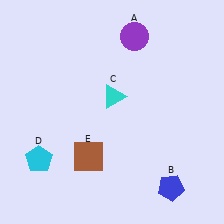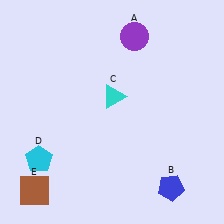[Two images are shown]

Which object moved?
The brown square (E) moved left.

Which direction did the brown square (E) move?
The brown square (E) moved left.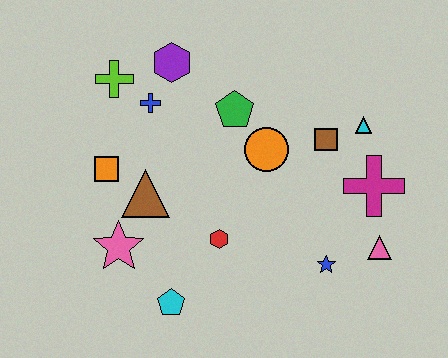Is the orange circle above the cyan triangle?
No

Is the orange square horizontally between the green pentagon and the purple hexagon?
No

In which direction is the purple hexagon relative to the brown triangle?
The purple hexagon is above the brown triangle.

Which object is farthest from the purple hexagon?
The pink triangle is farthest from the purple hexagon.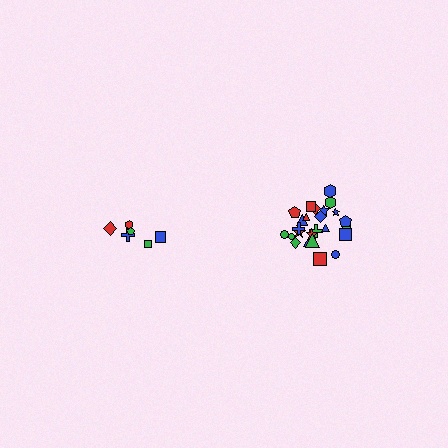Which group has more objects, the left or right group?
The right group.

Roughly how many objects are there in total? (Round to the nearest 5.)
Roughly 30 objects in total.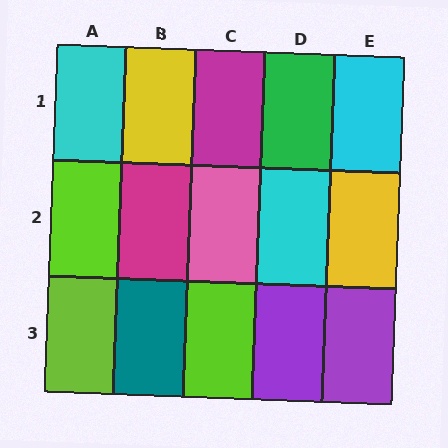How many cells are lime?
3 cells are lime.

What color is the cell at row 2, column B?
Magenta.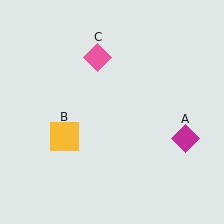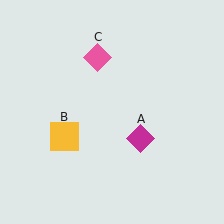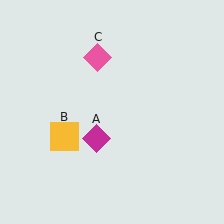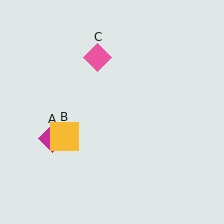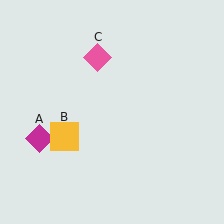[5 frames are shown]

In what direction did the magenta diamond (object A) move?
The magenta diamond (object A) moved left.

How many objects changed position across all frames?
1 object changed position: magenta diamond (object A).